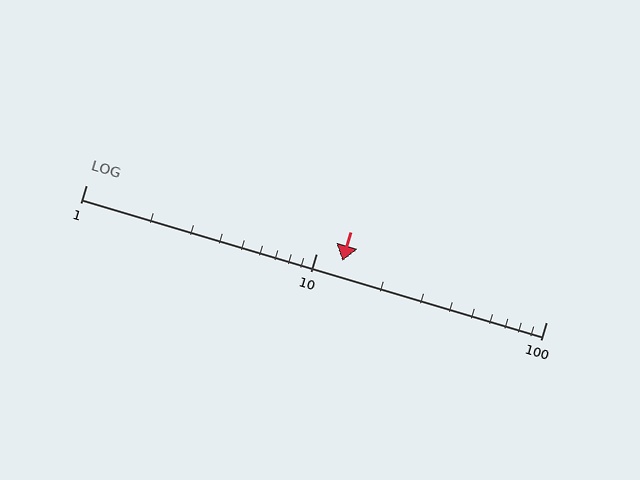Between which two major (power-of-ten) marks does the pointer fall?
The pointer is between 10 and 100.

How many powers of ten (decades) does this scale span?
The scale spans 2 decades, from 1 to 100.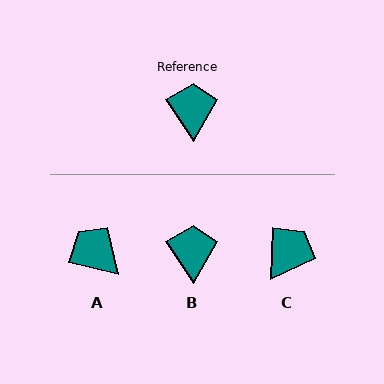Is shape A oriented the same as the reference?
No, it is off by about 43 degrees.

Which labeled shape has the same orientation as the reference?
B.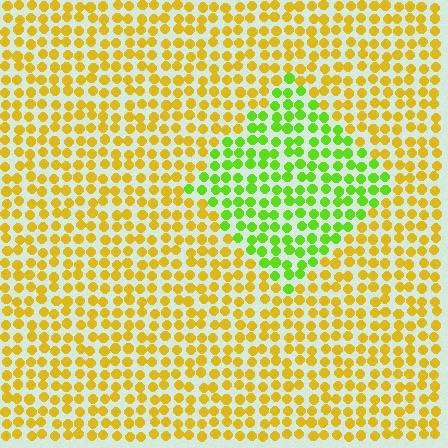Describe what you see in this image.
The image is filled with small yellow elements in a uniform arrangement. A diamond-shaped region is visible where the elements are tinted to a slightly different hue, forming a subtle color boundary.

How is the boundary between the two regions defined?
The boundary is defined purely by a slight shift in hue (about 51 degrees). Spacing, size, and orientation are identical on both sides.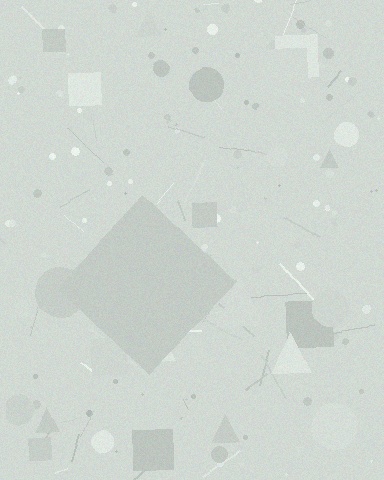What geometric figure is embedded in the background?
A diamond is embedded in the background.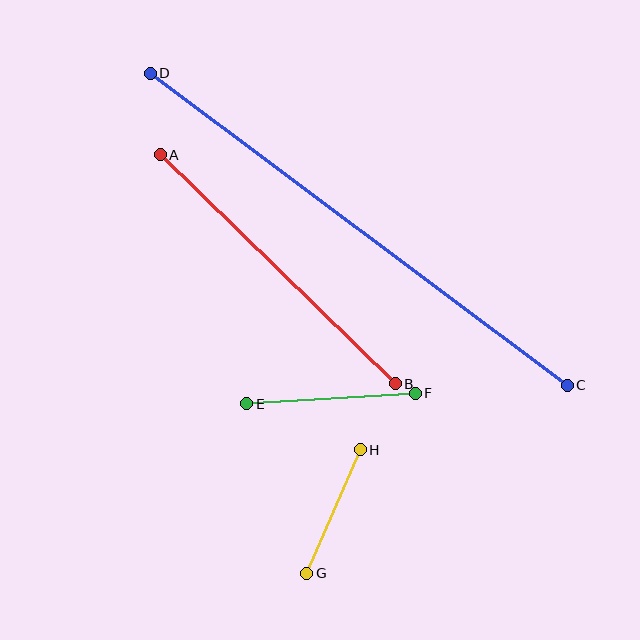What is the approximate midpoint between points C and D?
The midpoint is at approximately (359, 229) pixels.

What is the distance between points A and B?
The distance is approximately 329 pixels.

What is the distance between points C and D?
The distance is approximately 521 pixels.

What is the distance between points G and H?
The distance is approximately 134 pixels.